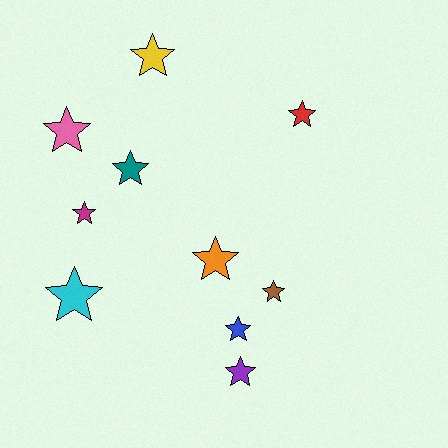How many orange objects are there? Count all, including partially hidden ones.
There is 1 orange object.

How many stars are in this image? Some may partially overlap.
There are 10 stars.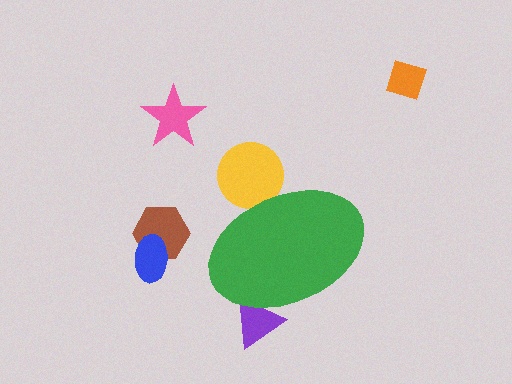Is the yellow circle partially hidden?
Yes, the yellow circle is partially hidden behind the green ellipse.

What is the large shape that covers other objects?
A green ellipse.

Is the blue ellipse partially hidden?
No, the blue ellipse is fully visible.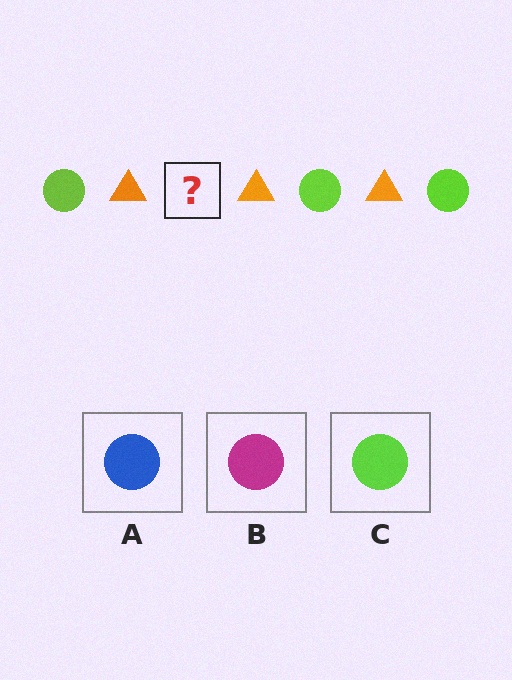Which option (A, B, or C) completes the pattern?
C.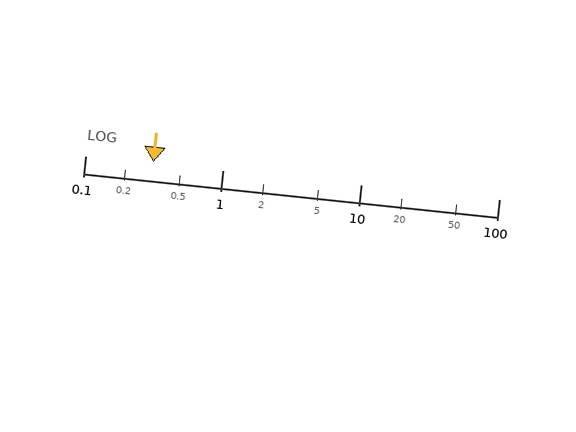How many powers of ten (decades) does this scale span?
The scale spans 3 decades, from 0.1 to 100.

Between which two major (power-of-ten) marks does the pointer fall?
The pointer is between 0.1 and 1.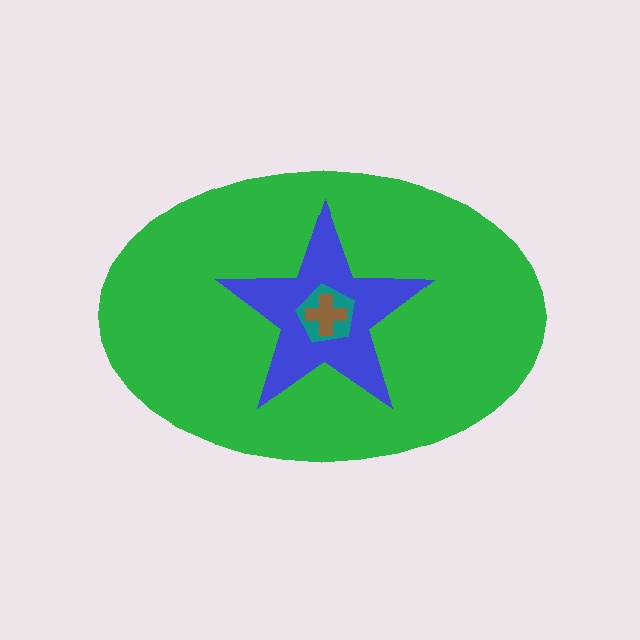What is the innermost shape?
The brown cross.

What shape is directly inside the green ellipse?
The blue star.